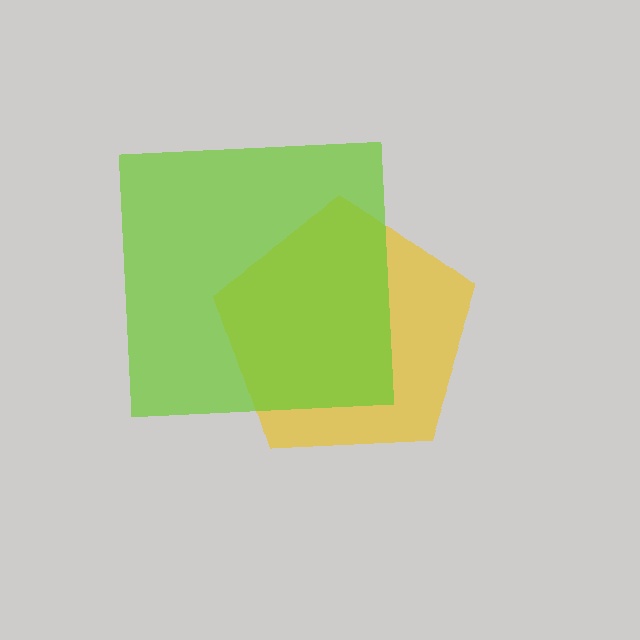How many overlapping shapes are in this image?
There are 2 overlapping shapes in the image.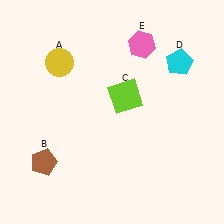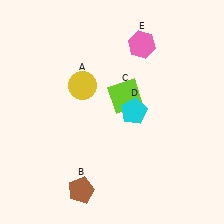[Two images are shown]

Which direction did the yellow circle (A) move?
The yellow circle (A) moved down.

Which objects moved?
The objects that moved are: the yellow circle (A), the brown pentagon (B), the cyan pentagon (D).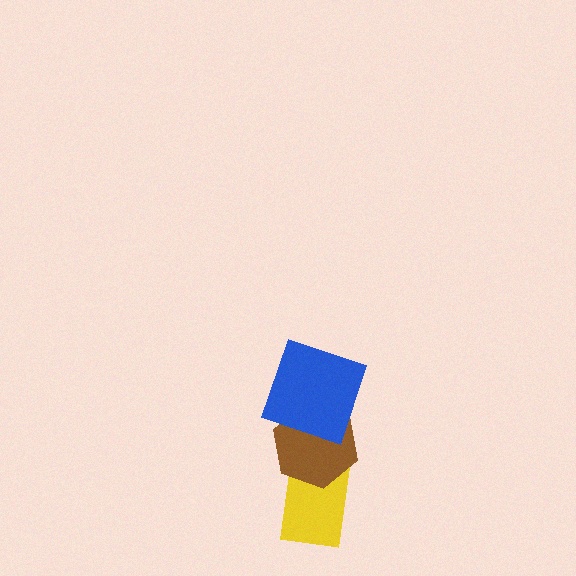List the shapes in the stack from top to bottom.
From top to bottom: the blue square, the brown hexagon, the yellow rectangle.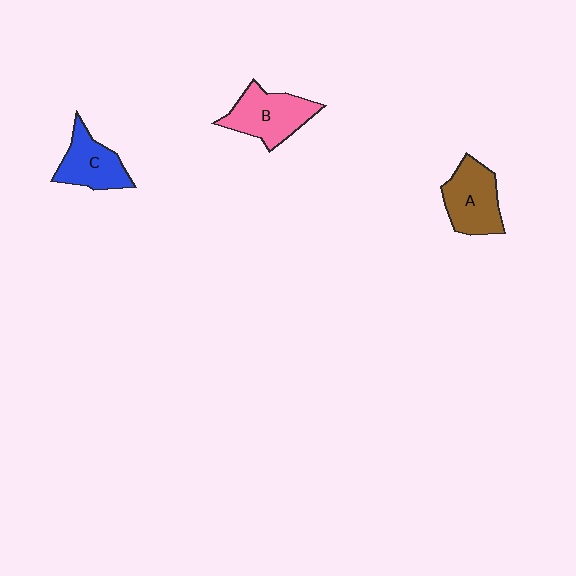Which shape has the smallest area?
Shape C (blue).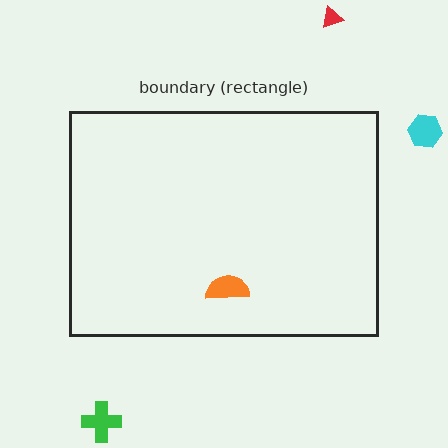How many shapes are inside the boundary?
1 inside, 3 outside.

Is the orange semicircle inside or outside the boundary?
Inside.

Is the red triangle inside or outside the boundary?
Outside.